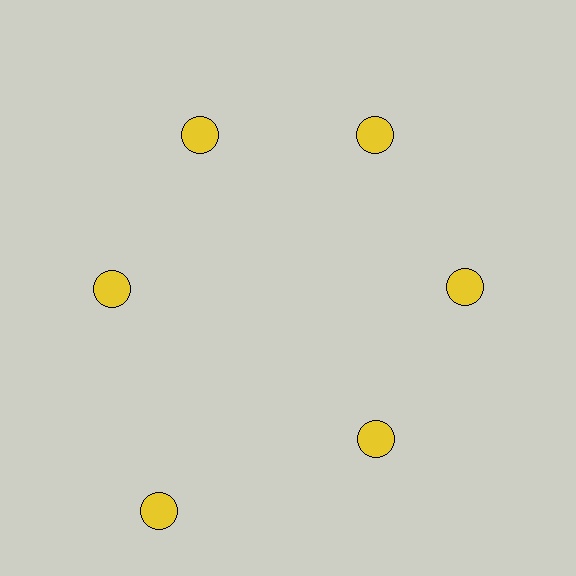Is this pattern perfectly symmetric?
No. The 6 yellow circles are arranged in a ring, but one element near the 7 o'clock position is pushed outward from the center, breaking the 6-fold rotational symmetry.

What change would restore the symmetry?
The symmetry would be restored by moving it inward, back onto the ring so that all 6 circles sit at equal angles and equal distance from the center.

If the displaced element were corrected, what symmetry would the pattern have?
It would have 6-fold rotational symmetry — the pattern would map onto itself every 60 degrees.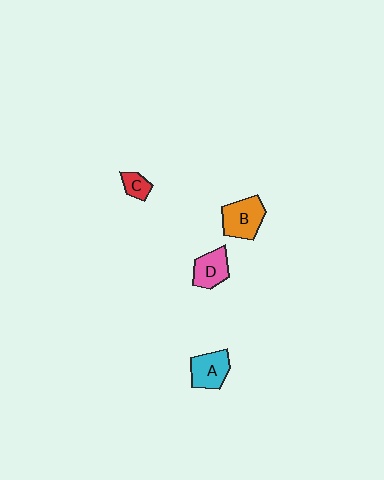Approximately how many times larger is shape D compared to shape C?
Approximately 1.8 times.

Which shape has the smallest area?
Shape C (red).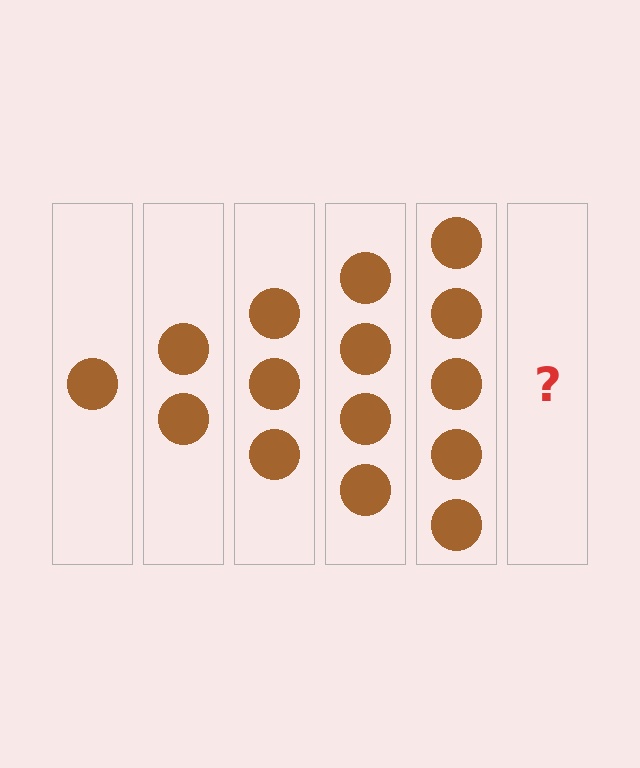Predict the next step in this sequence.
The next step is 6 circles.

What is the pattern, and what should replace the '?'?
The pattern is that each step adds one more circle. The '?' should be 6 circles.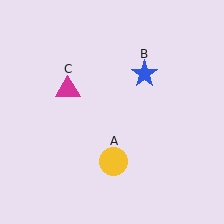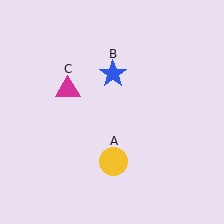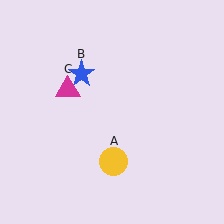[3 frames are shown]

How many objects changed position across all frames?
1 object changed position: blue star (object B).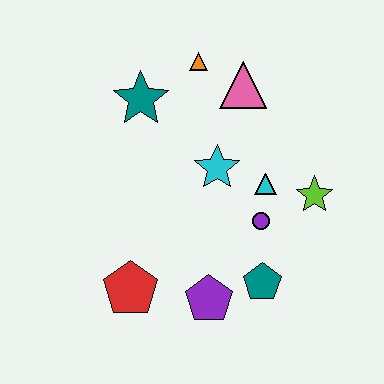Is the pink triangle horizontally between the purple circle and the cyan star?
Yes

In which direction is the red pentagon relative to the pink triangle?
The red pentagon is below the pink triangle.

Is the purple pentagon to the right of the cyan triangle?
No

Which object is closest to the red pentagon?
The purple pentagon is closest to the red pentagon.